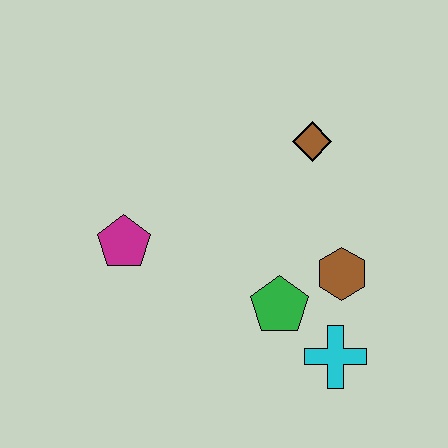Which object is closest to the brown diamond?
The brown hexagon is closest to the brown diamond.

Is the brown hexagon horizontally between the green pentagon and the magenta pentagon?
No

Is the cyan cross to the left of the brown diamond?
No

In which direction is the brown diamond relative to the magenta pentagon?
The brown diamond is to the right of the magenta pentagon.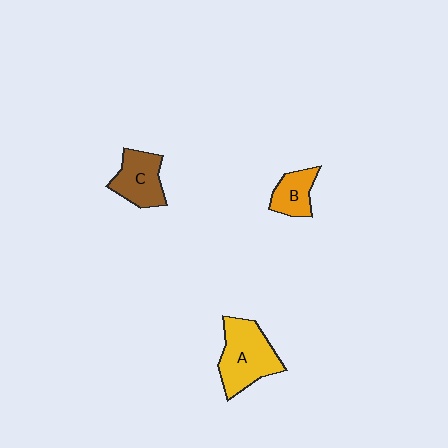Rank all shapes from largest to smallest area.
From largest to smallest: A (yellow), C (brown), B (orange).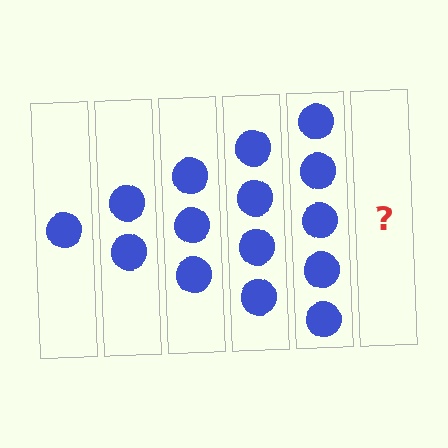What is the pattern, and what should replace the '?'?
The pattern is that each step adds one more circle. The '?' should be 6 circles.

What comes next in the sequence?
The next element should be 6 circles.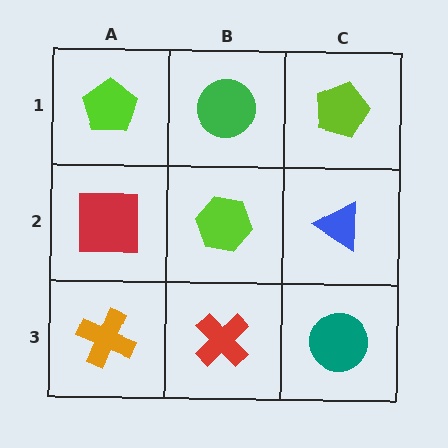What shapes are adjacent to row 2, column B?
A green circle (row 1, column B), a red cross (row 3, column B), a red square (row 2, column A), a blue triangle (row 2, column C).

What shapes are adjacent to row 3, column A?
A red square (row 2, column A), a red cross (row 3, column B).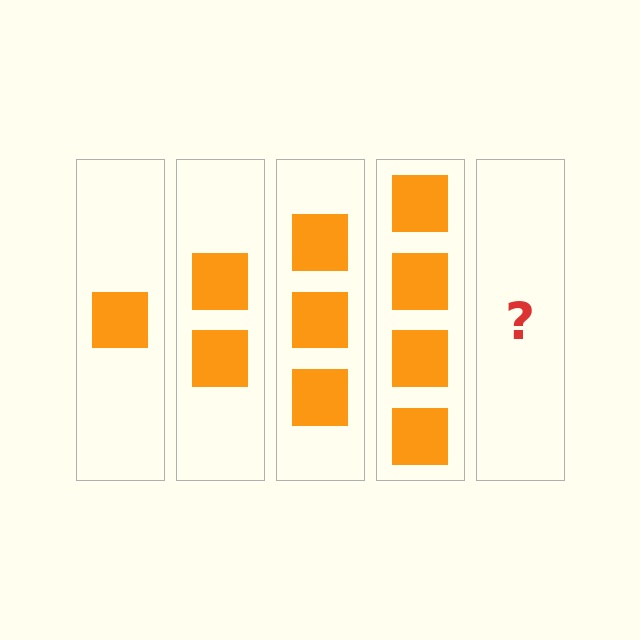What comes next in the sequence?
The next element should be 5 squares.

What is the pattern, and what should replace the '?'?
The pattern is that each step adds one more square. The '?' should be 5 squares.